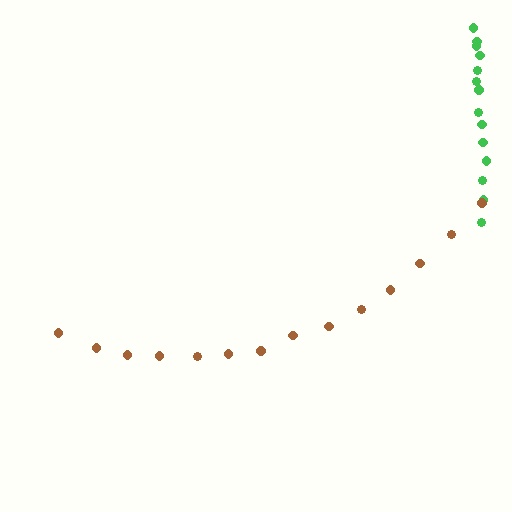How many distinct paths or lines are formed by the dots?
There are 2 distinct paths.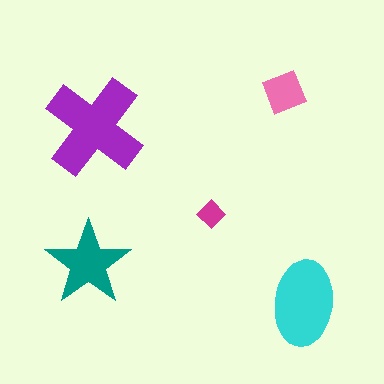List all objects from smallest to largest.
The magenta diamond, the pink square, the teal star, the cyan ellipse, the purple cross.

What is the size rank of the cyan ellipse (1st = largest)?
2nd.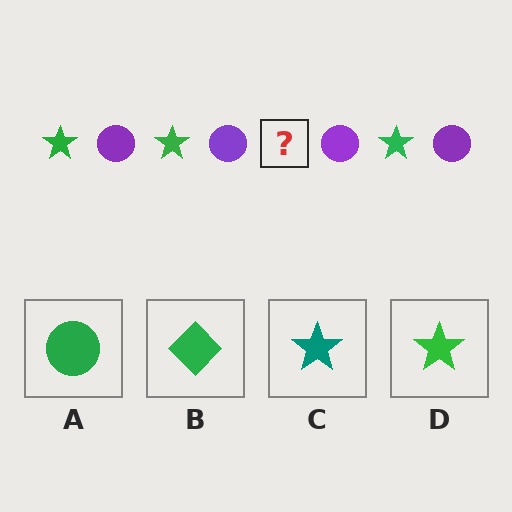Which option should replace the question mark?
Option D.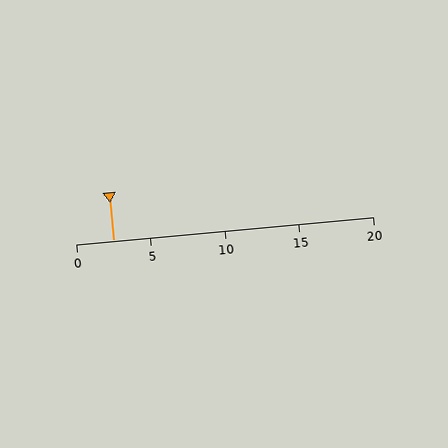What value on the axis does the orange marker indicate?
The marker indicates approximately 2.5.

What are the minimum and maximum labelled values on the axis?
The axis runs from 0 to 20.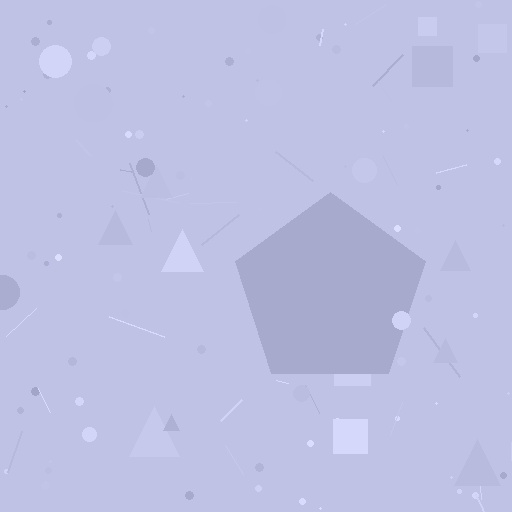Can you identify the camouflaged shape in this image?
The camouflaged shape is a pentagon.